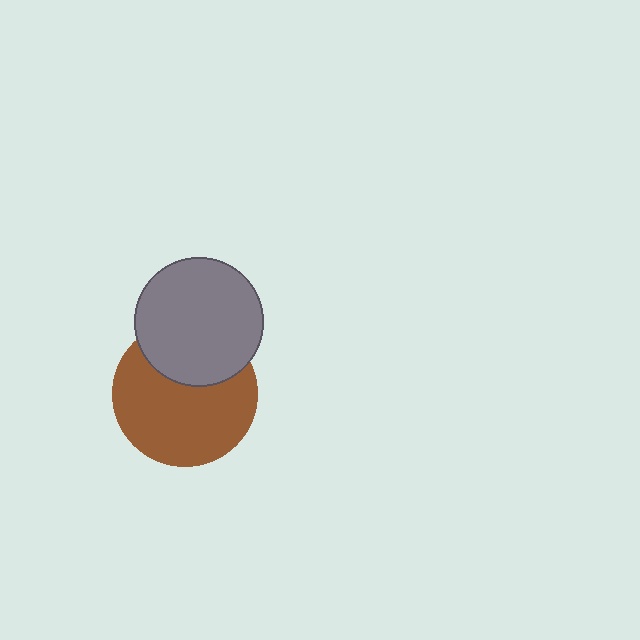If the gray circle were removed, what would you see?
You would see the complete brown circle.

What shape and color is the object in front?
The object in front is a gray circle.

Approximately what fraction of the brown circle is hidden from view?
Roughly 32% of the brown circle is hidden behind the gray circle.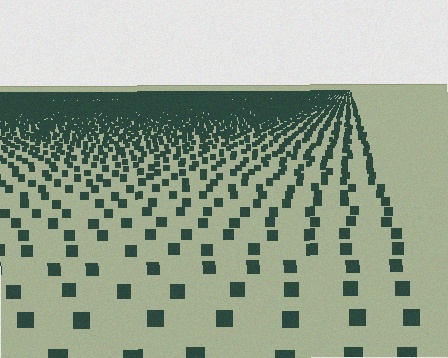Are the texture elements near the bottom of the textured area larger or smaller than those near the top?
Larger. Near the bottom, elements are closer to the viewer and appear at a bigger on-screen size.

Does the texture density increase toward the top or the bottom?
Density increases toward the top.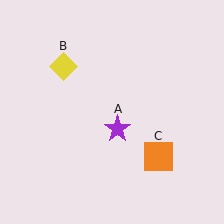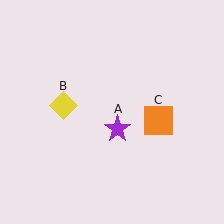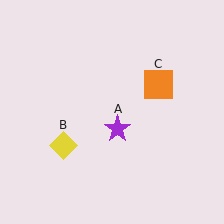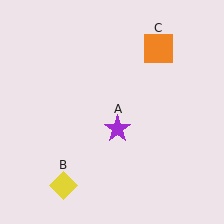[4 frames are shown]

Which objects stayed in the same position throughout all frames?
Purple star (object A) remained stationary.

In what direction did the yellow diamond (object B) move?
The yellow diamond (object B) moved down.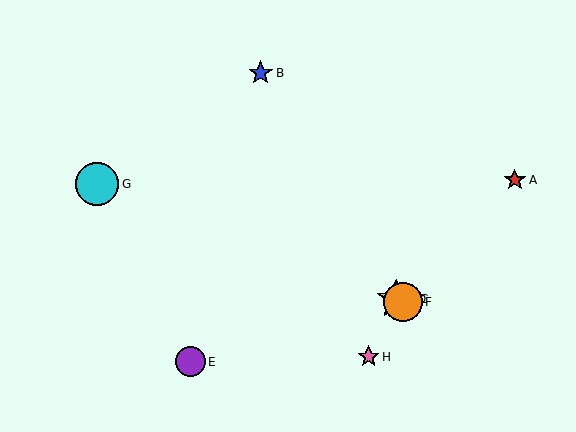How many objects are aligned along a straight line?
4 objects (C, D, F, G) are aligned along a straight line.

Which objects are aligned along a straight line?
Objects C, D, F, G are aligned along a straight line.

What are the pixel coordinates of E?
Object E is at (190, 362).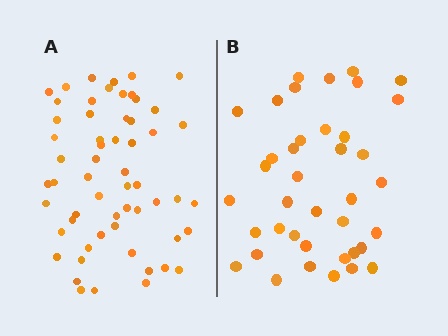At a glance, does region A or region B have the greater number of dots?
Region A (the left region) has more dots.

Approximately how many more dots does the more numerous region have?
Region A has approximately 20 more dots than region B.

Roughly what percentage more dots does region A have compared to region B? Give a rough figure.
About 50% more.